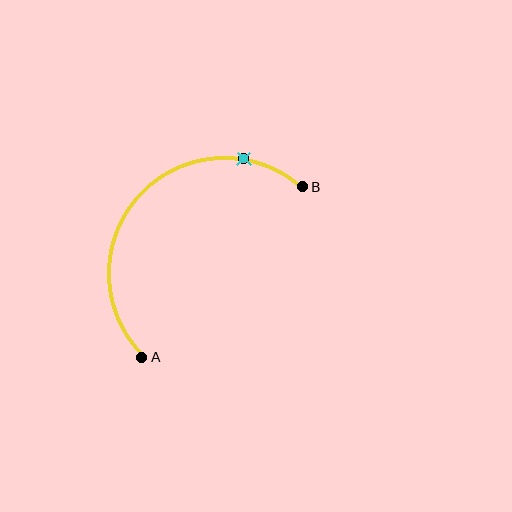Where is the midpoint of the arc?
The arc midpoint is the point on the curve farthest from the straight line joining A and B. It sits above and to the left of that line.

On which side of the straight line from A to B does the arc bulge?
The arc bulges above and to the left of the straight line connecting A and B.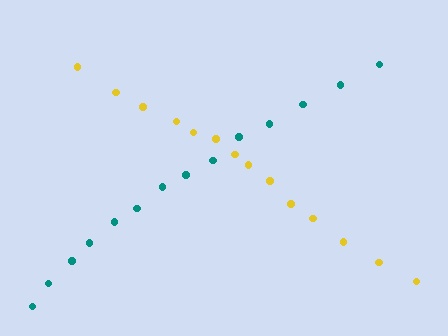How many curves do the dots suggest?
There are 2 distinct paths.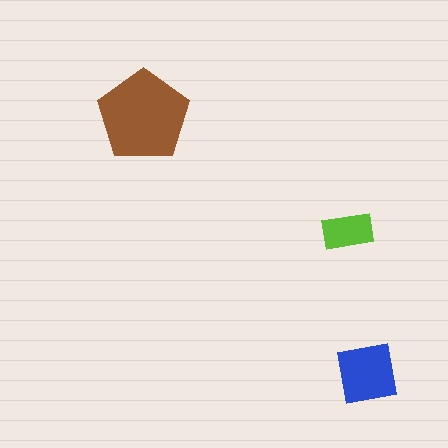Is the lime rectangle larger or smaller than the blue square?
Smaller.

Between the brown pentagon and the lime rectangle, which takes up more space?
The brown pentagon.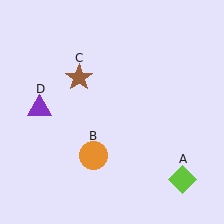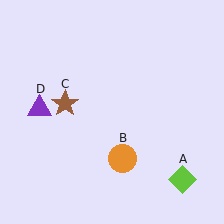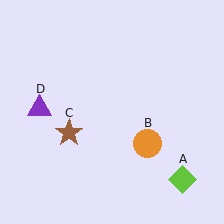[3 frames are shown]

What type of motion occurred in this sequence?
The orange circle (object B), brown star (object C) rotated counterclockwise around the center of the scene.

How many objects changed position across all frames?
2 objects changed position: orange circle (object B), brown star (object C).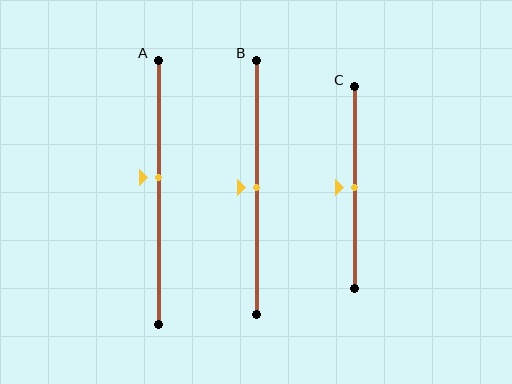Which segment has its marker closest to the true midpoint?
Segment B has its marker closest to the true midpoint.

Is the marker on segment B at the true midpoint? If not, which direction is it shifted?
Yes, the marker on segment B is at the true midpoint.